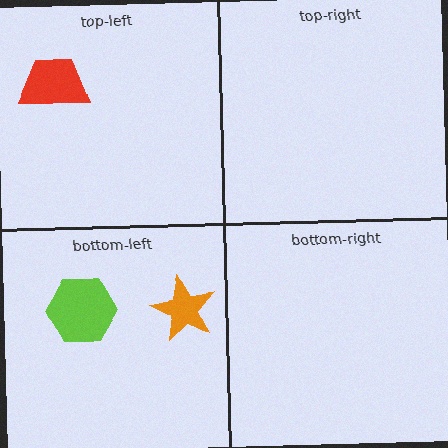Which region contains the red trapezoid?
The top-left region.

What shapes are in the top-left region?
The red trapezoid.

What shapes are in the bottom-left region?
The orange star, the lime hexagon.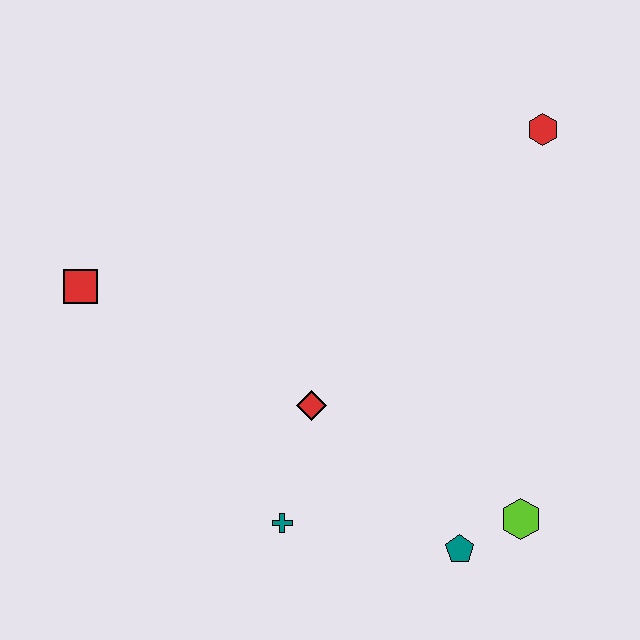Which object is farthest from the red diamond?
The red hexagon is farthest from the red diamond.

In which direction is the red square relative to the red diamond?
The red square is to the left of the red diamond.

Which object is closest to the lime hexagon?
The teal pentagon is closest to the lime hexagon.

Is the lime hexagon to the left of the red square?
No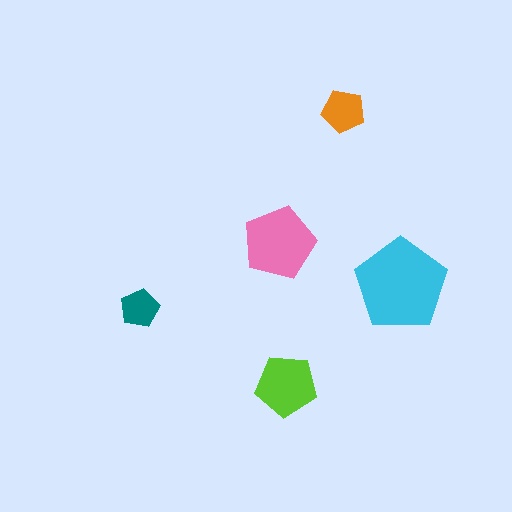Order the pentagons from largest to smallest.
the cyan one, the pink one, the lime one, the orange one, the teal one.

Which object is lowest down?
The lime pentagon is bottommost.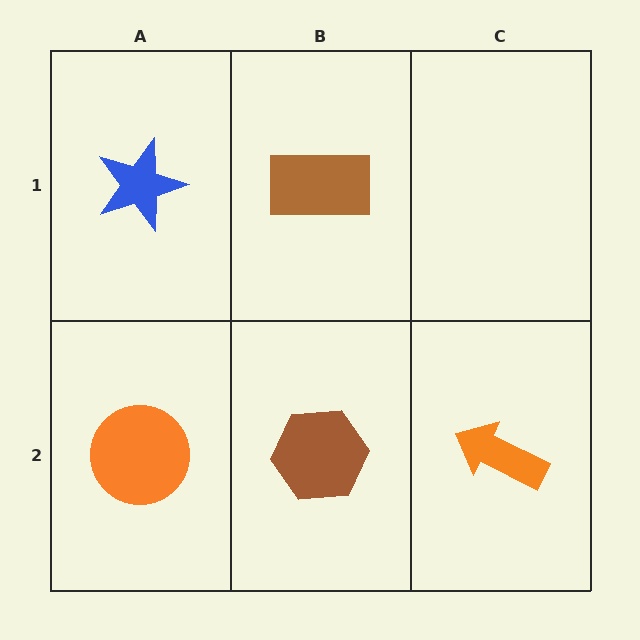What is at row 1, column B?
A brown rectangle.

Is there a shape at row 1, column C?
No, that cell is empty.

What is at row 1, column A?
A blue star.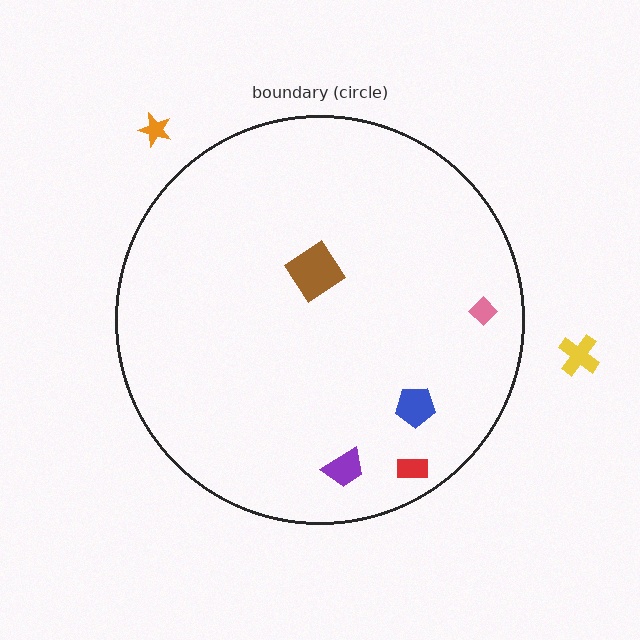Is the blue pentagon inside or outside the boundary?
Inside.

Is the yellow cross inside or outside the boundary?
Outside.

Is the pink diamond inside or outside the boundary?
Inside.